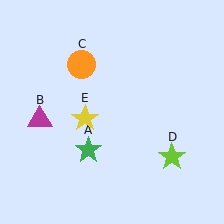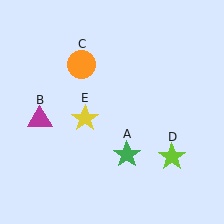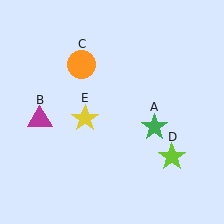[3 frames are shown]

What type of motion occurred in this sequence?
The green star (object A) rotated counterclockwise around the center of the scene.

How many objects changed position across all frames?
1 object changed position: green star (object A).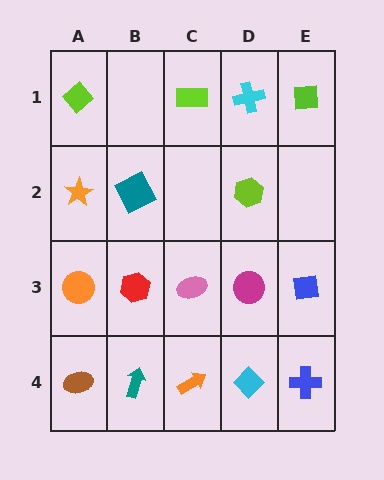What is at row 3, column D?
A magenta circle.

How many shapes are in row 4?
5 shapes.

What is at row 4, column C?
An orange arrow.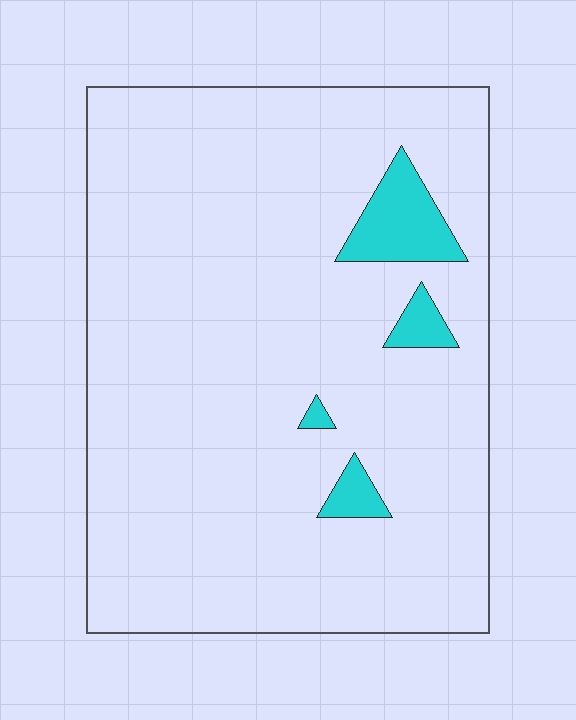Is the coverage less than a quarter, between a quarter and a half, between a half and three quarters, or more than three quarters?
Less than a quarter.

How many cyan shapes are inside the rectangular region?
4.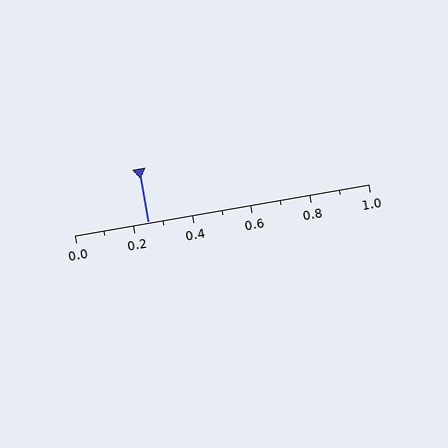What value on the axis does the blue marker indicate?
The marker indicates approximately 0.25.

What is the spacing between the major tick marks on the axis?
The major ticks are spaced 0.2 apart.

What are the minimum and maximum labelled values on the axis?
The axis runs from 0.0 to 1.0.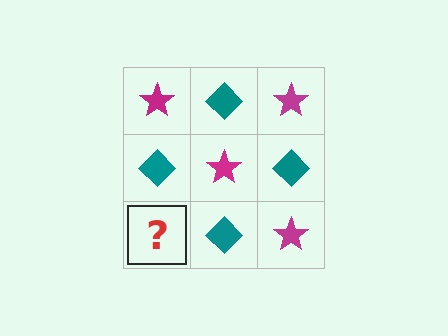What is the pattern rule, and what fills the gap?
The rule is that it alternates magenta star and teal diamond in a checkerboard pattern. The gap should be filled with a magenta star.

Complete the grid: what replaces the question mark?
The question mark should be replaced with a magenta star.